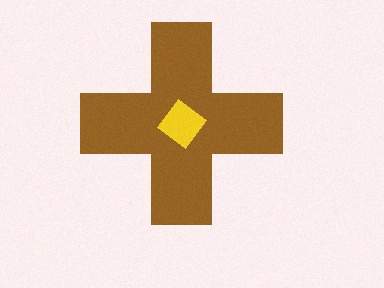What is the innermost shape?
The yellow diamond.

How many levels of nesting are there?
2.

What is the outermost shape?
The brown cross.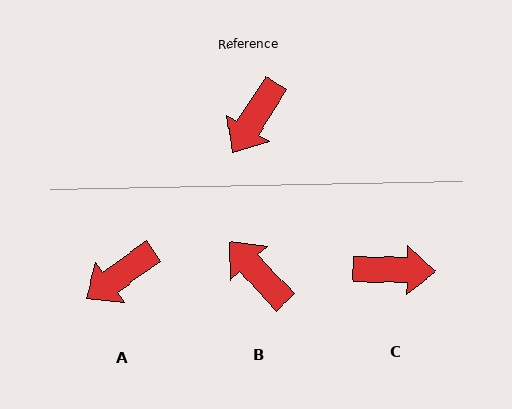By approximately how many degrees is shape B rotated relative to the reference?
Approximately 105 degrees clockwise.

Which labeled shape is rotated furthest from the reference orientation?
C, about 121 degrees away.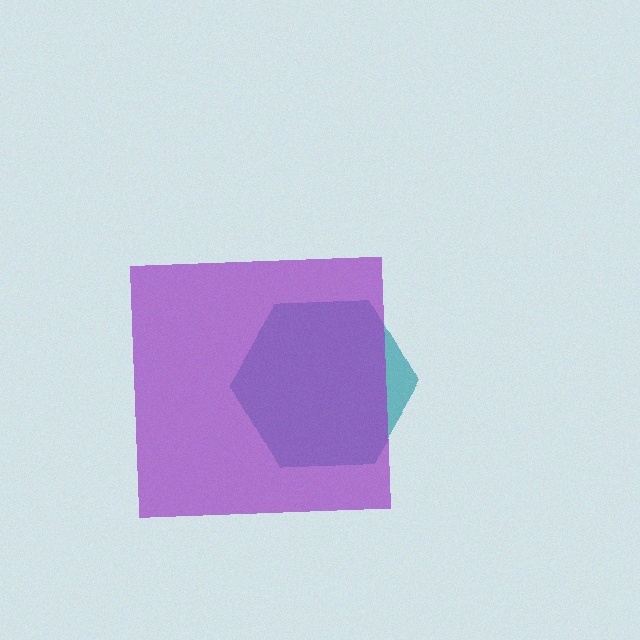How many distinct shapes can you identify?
There are 2 distinct shapes: a teal hexagon, a purple square.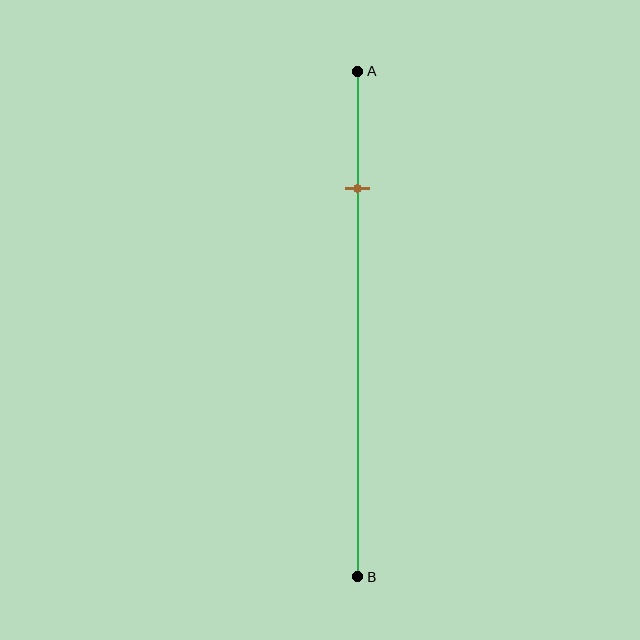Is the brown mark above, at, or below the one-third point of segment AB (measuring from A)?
The brown mark is above the one-third point of segment AB.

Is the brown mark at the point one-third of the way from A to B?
No, the mark is at about 25% from A, not at the 33% one-third point.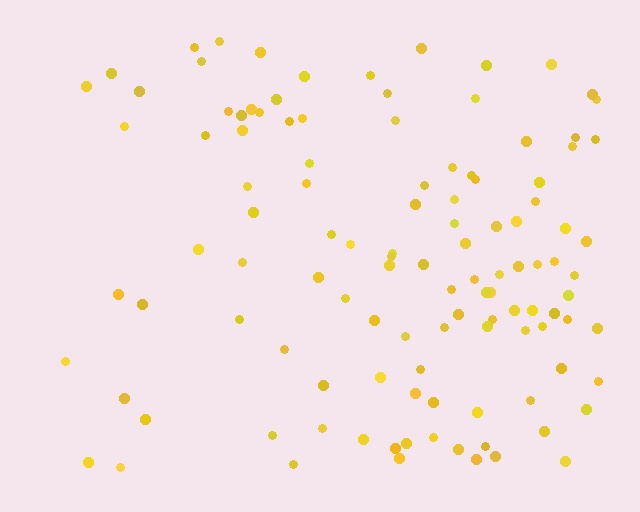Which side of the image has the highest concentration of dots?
The right.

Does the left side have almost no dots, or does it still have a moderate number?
Still a moderate number, just noticeably fewer than the right.